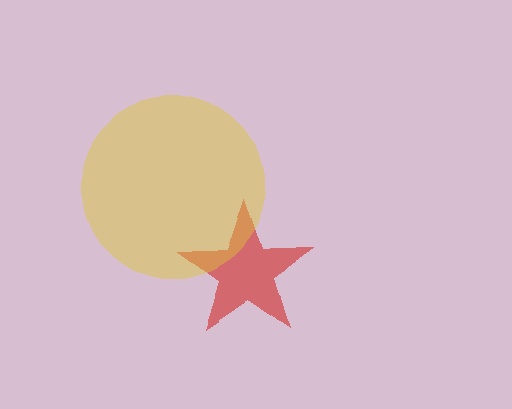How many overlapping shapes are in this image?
There are 2 overlapping shapes in the image.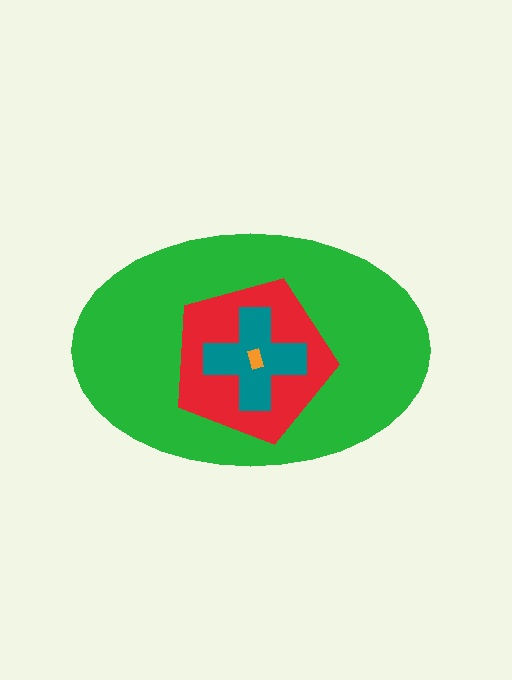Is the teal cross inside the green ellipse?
Yes.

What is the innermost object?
The orange rectangle.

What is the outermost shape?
The green ellipse.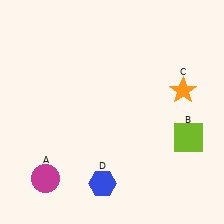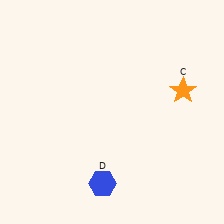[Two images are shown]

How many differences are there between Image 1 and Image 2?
There are 2 differences between the two images.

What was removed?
The magenta circle (A), the lime square (B) were removed in Image 2.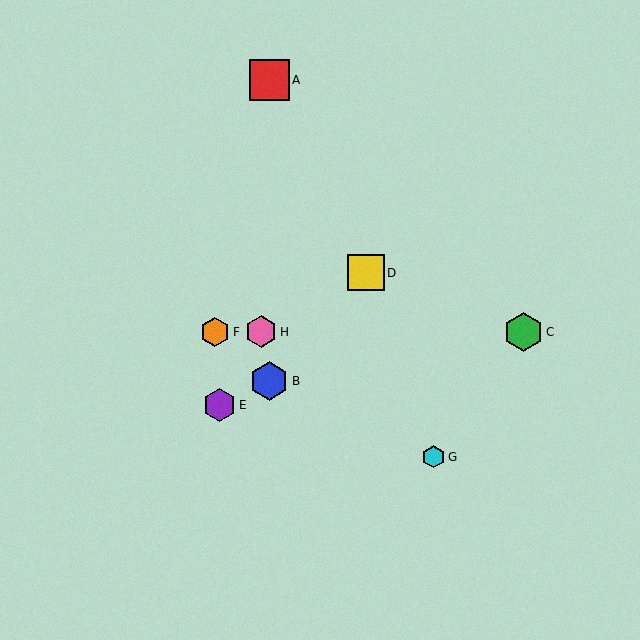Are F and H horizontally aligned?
Yes, both are at y≈332.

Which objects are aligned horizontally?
Objects C, F, H are aligned horizontally.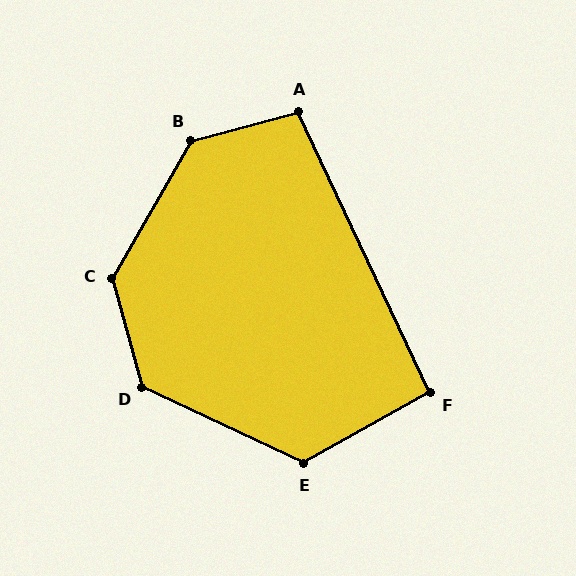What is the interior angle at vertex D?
Approximately 131 degrees (obtuse).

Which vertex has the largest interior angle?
B, at approximately 135 degrees.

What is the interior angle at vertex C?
Approximately 135 degrees (obtuse).